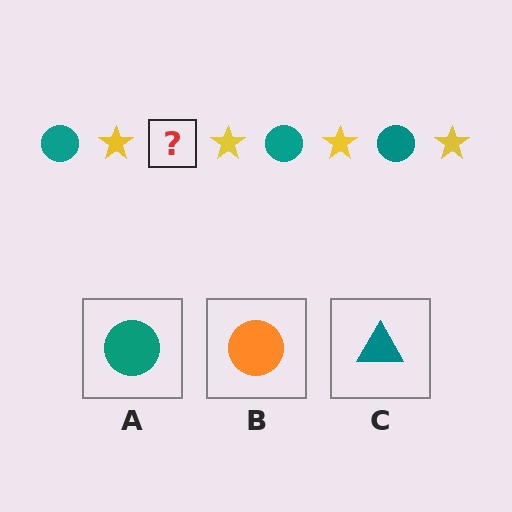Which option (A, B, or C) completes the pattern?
A.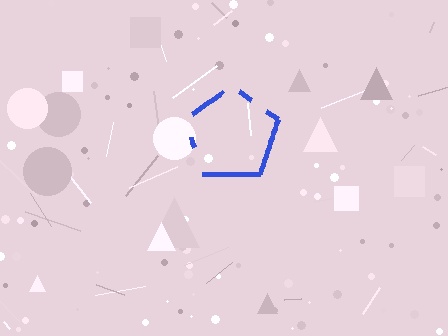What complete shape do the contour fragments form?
The contour fragments form a pentagon.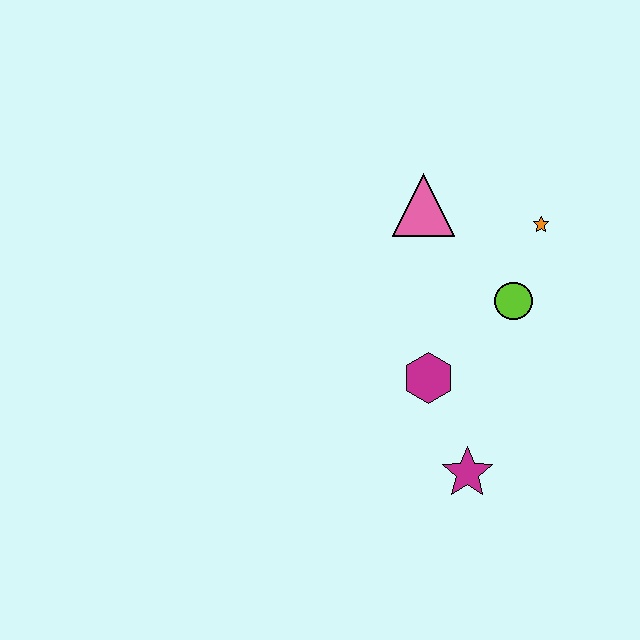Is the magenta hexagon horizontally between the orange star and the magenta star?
No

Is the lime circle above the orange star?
No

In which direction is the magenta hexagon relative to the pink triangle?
The magenta hexagon is below the pink triangle.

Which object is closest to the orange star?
The lime circle is closest to the orange star.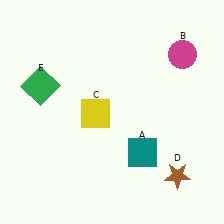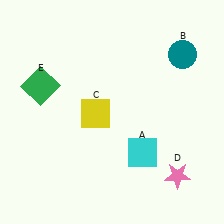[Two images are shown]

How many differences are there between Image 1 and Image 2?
There are 3 differences between the two images.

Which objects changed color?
A changed from teal to cyan. B changed from magenta to teal. D changed from brown to pink.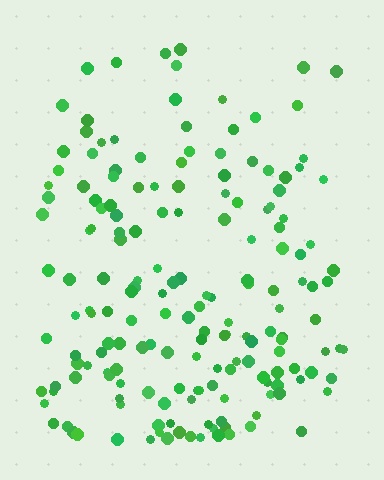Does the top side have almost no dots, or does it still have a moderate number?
Still a moderate number, just noticeably fewer than the bottom.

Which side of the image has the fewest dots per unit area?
The top.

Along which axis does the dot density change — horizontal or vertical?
Vertical.